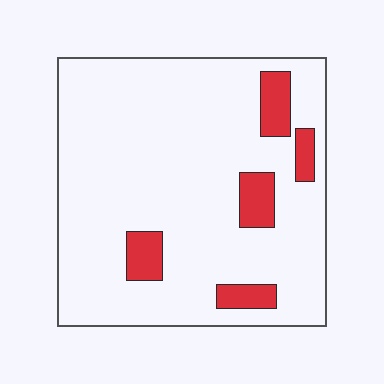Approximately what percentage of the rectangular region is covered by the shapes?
Approximately 10%.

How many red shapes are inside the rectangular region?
5.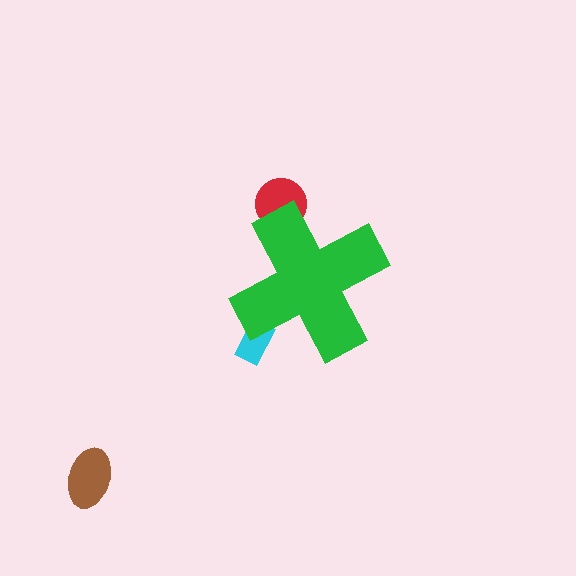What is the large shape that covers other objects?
A green cross.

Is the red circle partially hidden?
Yes, the red circle is partially hidden behind the green cross.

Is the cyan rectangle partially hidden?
Yes, the cyan rectangle is partially hidden behind the green cross.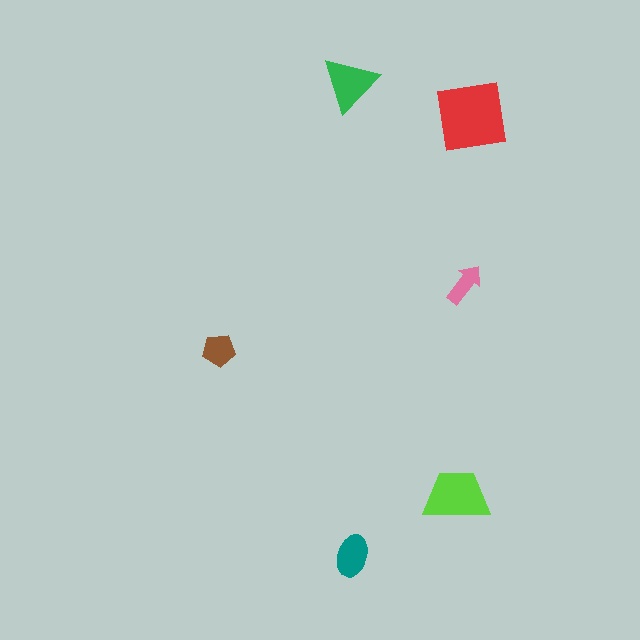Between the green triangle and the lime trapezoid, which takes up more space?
The lime trapezoid.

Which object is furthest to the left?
The brown pentagon is leftmost.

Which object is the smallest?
The pink arrow.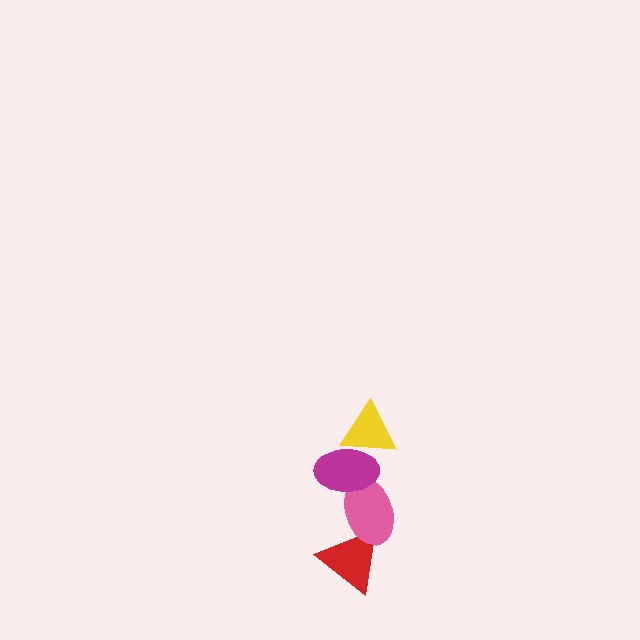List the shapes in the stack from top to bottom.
From top to bottom: the yellow triangle, the magenta ellipse, the pink ellipse, the red triangle.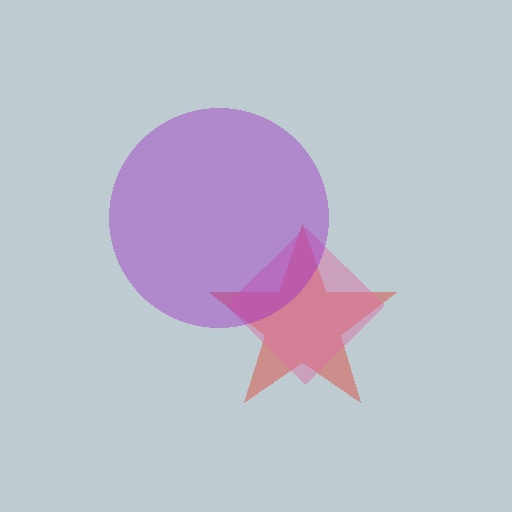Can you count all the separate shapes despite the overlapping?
Yes, there are 3 separate shapes.